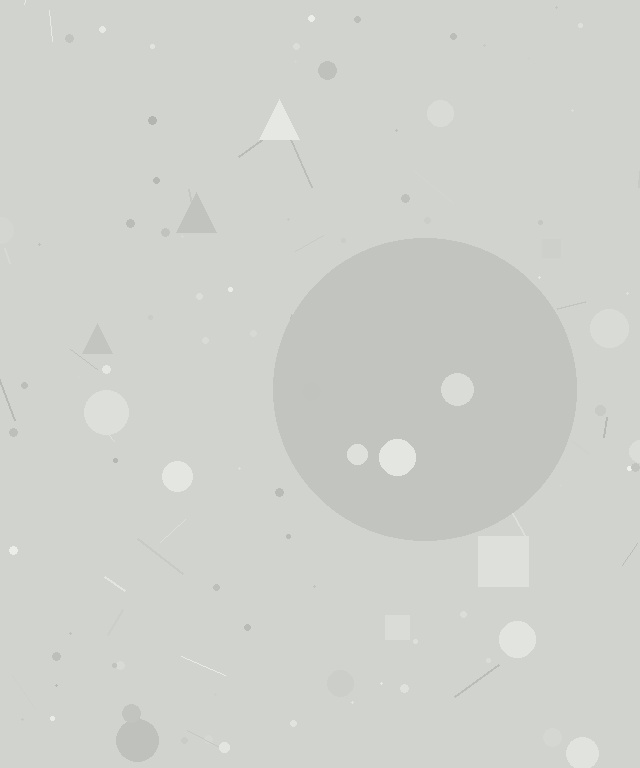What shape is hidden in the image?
A circle is hidden in the image.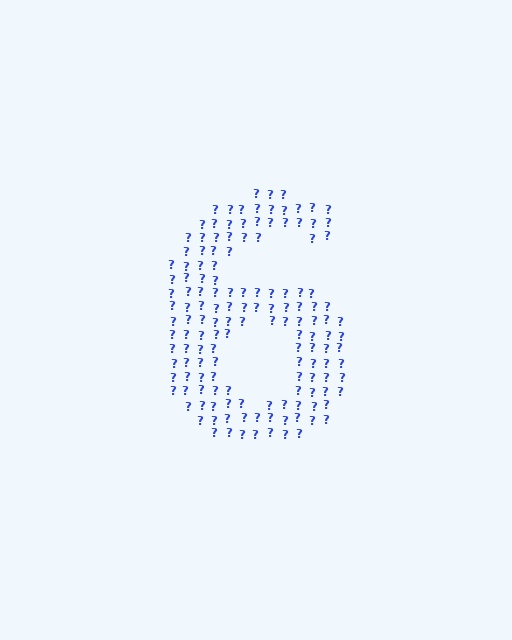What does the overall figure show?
The overall figure shows the digit 6.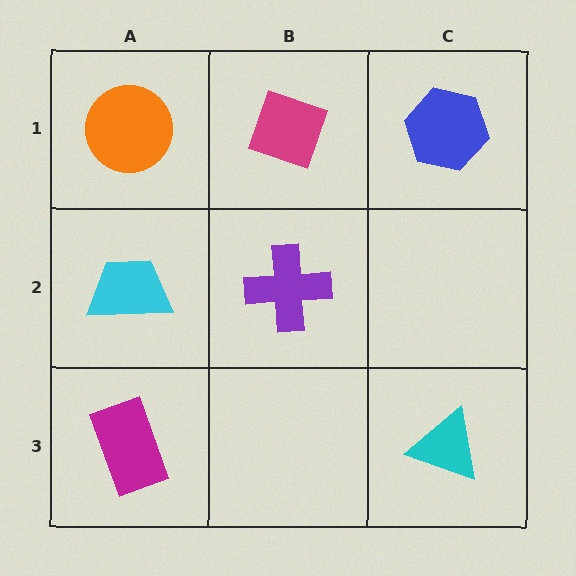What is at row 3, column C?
A cyan triangle.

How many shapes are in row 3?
2 shapes.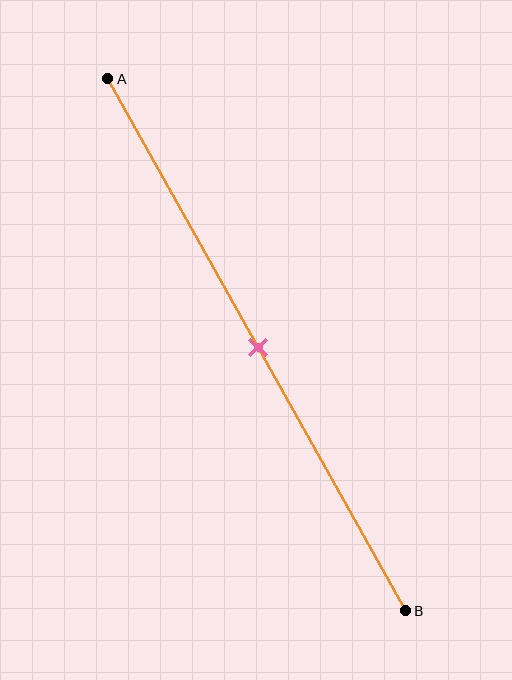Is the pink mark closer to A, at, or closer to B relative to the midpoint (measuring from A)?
The pink mark is approximately at the midpoint of segment AB.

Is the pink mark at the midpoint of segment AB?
Yes, the mark is approximately at the midpoint.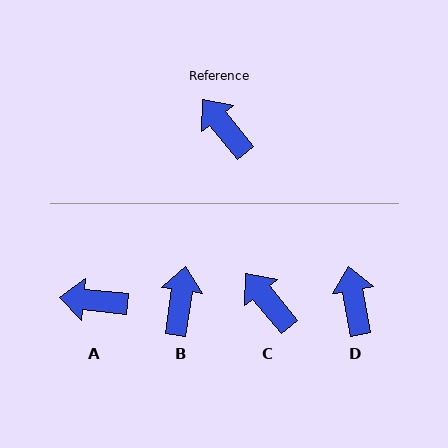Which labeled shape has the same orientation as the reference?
C.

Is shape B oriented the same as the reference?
No, it is off by about 47 degrees.